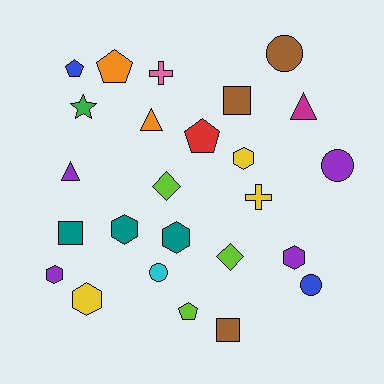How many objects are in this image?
There are 25 objects.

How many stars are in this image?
There is 1 star.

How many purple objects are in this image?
There are 4 purple objects.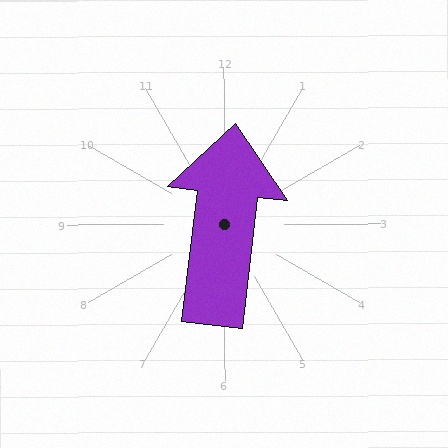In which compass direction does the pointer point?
North.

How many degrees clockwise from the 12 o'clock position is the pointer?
Approximately 7 degrees.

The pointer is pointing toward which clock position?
Roughly 12 o'clock.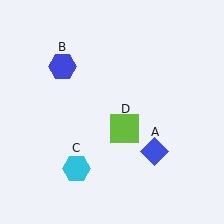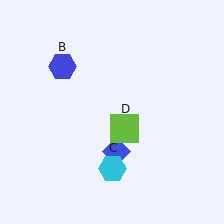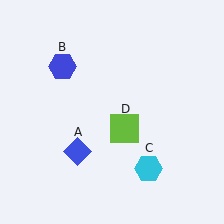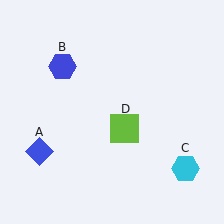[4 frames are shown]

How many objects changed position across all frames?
2 objects changed position: blue diamond (object A), cyan hexagon (object C).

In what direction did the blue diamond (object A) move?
The blue diamond (object A) moved left.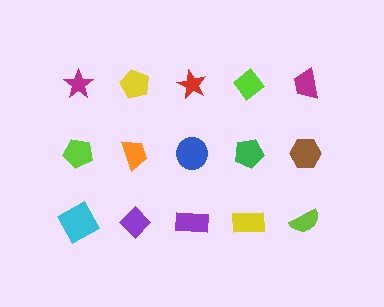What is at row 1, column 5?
A magenta trapezoid.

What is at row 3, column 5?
A lime semicircle.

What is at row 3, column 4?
A yellow rectangle.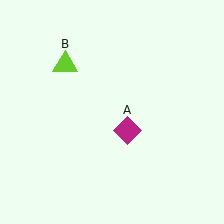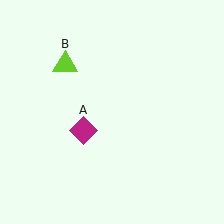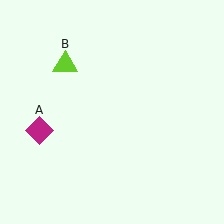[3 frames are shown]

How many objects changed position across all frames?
1 object changed position: magenta diamond (object A).